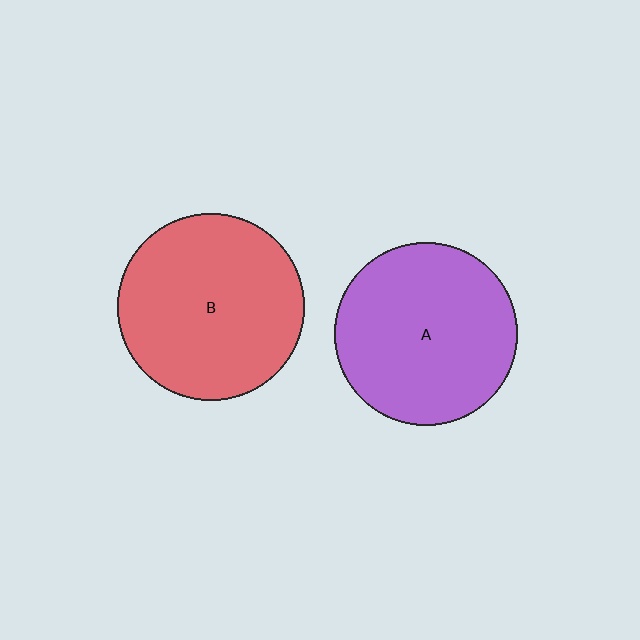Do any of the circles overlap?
No, none of the circles overlap.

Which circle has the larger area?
Circle B (red).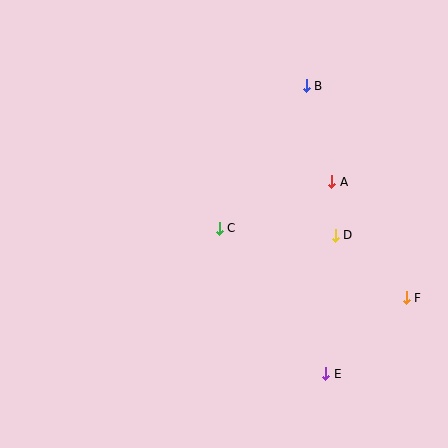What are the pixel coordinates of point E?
Point E is at (326, 374).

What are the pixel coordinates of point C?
Point C is at (219, 228).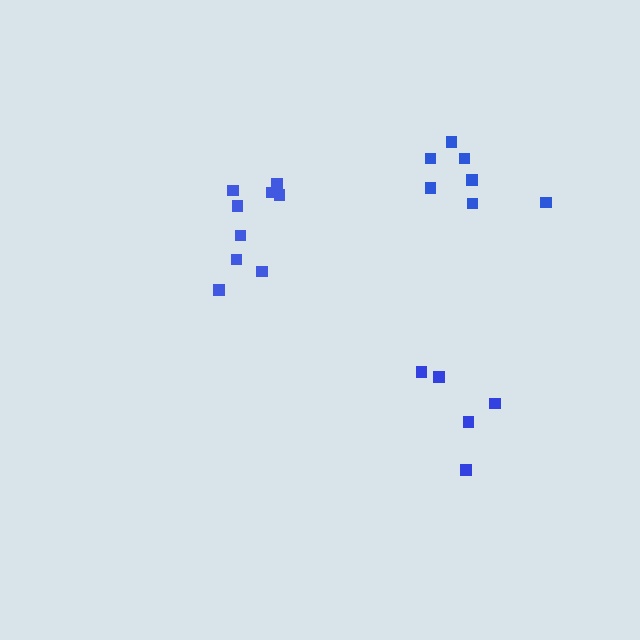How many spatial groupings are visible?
There are 3 spatial groupings.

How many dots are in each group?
Group 1: 7 dots, Group 2: 5 dots, Group 3: 9 dots (21 total).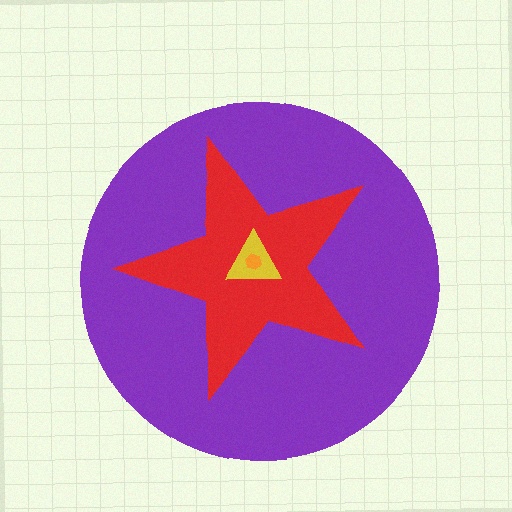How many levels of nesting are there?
4.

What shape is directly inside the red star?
The yellow triangle.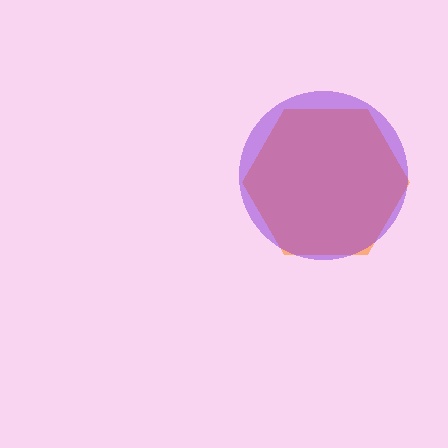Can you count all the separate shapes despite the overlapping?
Yes, there are 2 separate shapes.